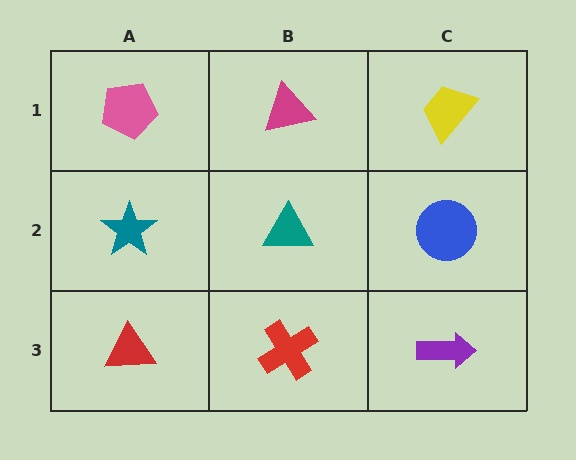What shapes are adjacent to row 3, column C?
A blue circle (row 2, column C), a red cross (row 3, column B).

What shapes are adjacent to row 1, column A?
A teal star (row 2, column A), a magenta triangle (row 1, column B).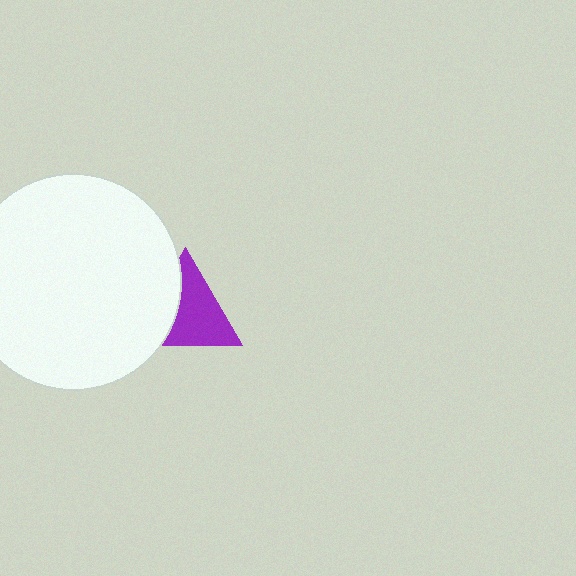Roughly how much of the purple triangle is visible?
About half of it is visible (roughly 64%).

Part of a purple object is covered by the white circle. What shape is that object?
It is a triangle.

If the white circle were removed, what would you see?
You would see the complete purple triangle.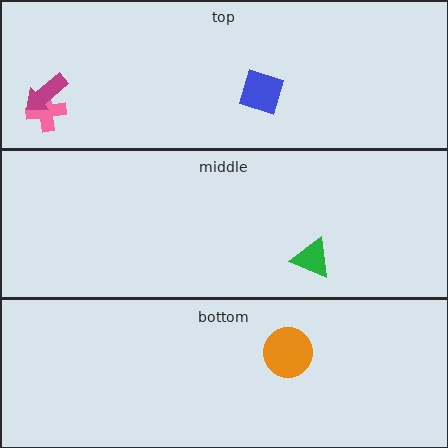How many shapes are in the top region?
3.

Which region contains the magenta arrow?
The top region.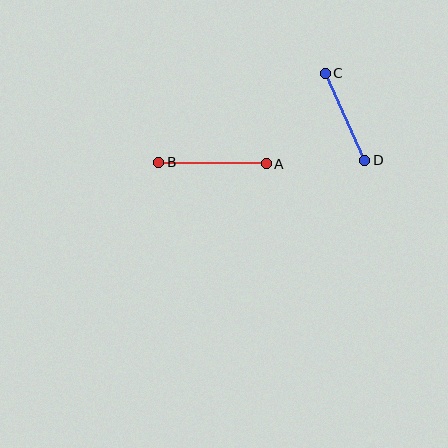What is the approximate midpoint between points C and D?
The midpoint is at approximately (345, 117) pixels.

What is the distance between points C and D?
The distance is approximately 95 pixels.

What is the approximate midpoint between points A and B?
The midpoint is at approximately (212, 163) pixels.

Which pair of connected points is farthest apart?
Points A and B are farthest apart.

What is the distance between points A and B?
The distance is approximately 108 pixels.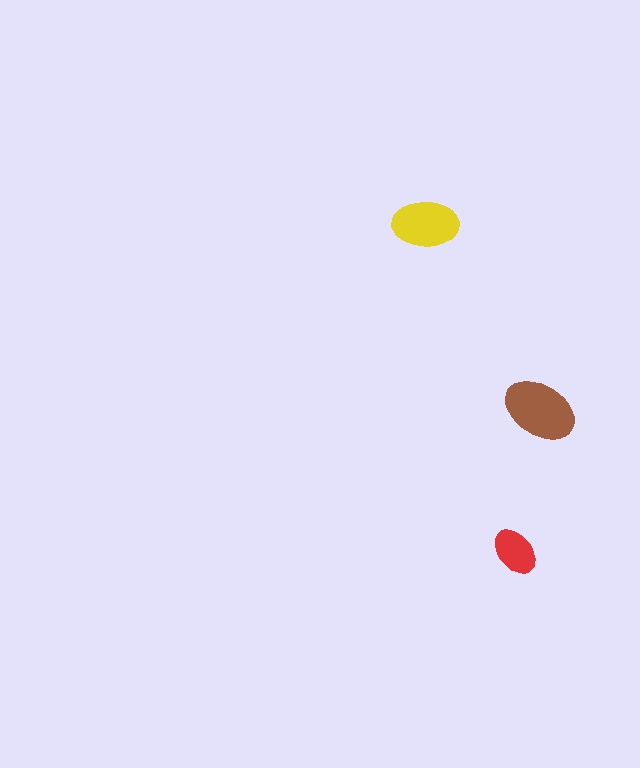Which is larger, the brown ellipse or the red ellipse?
The brown one.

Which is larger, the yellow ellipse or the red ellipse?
The yellow one.